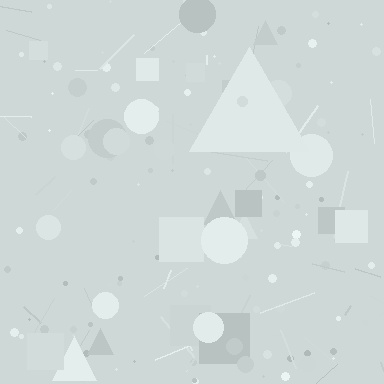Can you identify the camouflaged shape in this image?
The camouflaged shape is a triangle.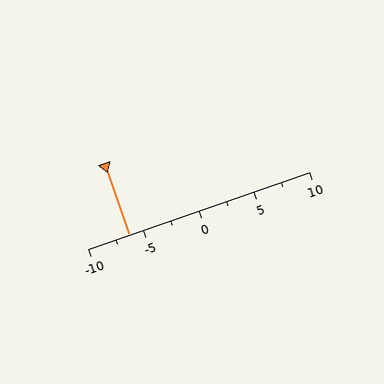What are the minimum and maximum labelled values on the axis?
The axis runs from -10 to 10.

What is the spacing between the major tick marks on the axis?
The major ticks are spaced 5 apart.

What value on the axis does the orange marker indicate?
The marker indicates approximately -6.2.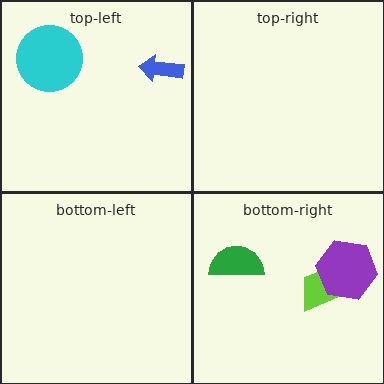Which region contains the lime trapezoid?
The bottom-right region.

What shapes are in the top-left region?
The cyan circle, the blue arrow.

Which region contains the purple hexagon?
The bottom-right region.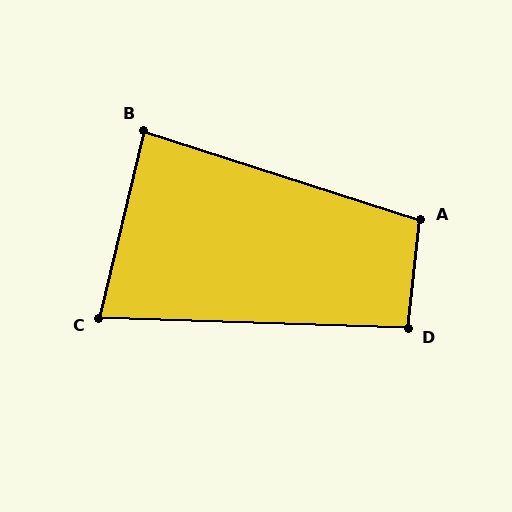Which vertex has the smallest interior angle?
C, at approximately 79 degrees.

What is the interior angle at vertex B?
Approximately 85 degrees (approximately right).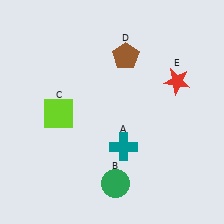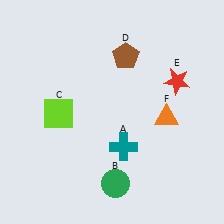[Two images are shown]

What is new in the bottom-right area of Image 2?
An orange triangle (F) was added in the bottom-right area of Image 2.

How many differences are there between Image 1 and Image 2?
There is 1 difference between the two images.